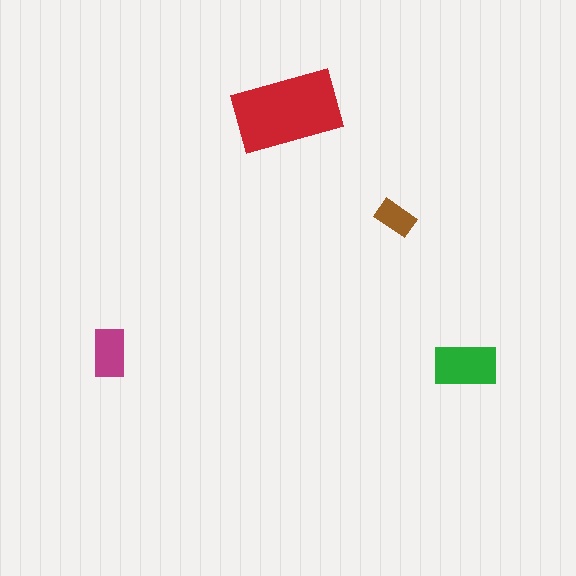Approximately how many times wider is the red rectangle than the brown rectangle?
About 2.5 times wider.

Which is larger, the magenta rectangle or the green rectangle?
The green one.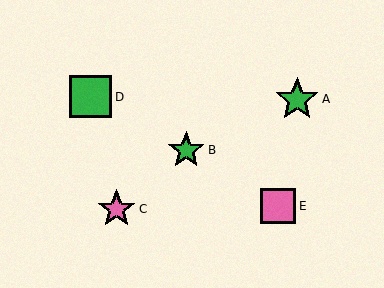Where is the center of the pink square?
The center of the pink square is at (278, 206).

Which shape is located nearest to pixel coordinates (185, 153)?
The green star (labeled B) at (186, 150) is nearest to that location.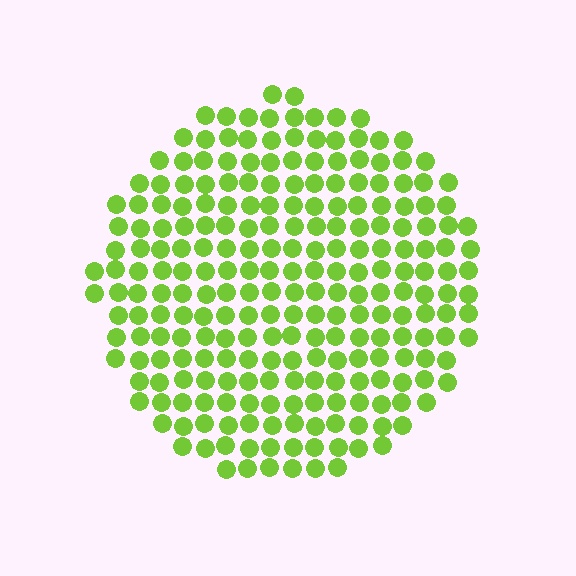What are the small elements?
The small elements are circles.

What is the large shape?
The large shape is a circle.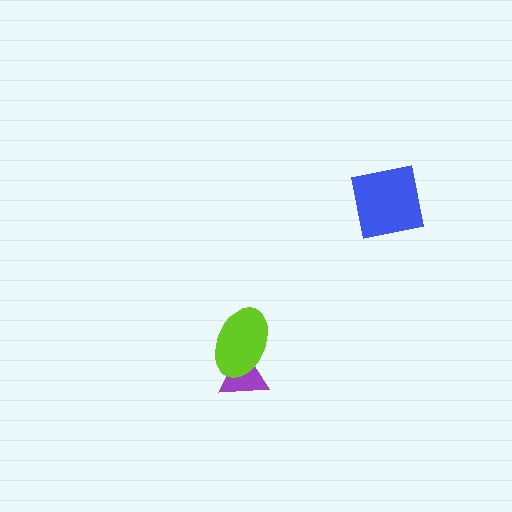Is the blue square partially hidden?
No, no other shape covers it.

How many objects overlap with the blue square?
0 objects overlap with the blue square.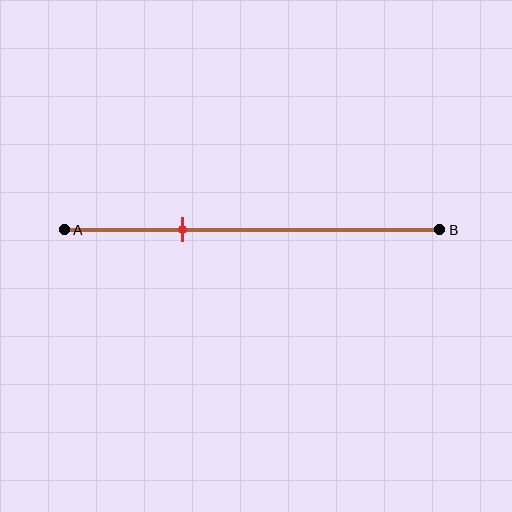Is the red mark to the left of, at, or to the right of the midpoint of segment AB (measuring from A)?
The red mark is to the left of the midpoint of segment AB.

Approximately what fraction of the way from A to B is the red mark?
The red mark is approximately 30% of the way from A to B.